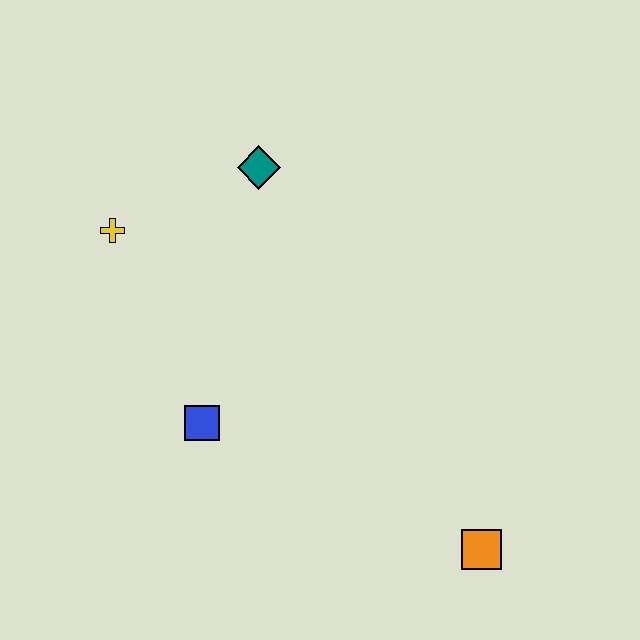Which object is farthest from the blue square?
The orange square is farthest from the blue square.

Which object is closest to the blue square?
The yellow cross is closest to the blue square.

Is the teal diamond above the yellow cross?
Yes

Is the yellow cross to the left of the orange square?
Yes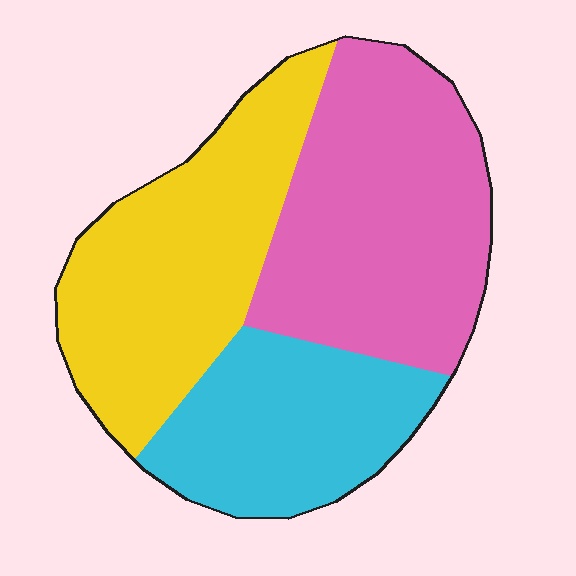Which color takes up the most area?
Pink, at roughly 40%.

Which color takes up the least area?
Cyan, at roughly 25%.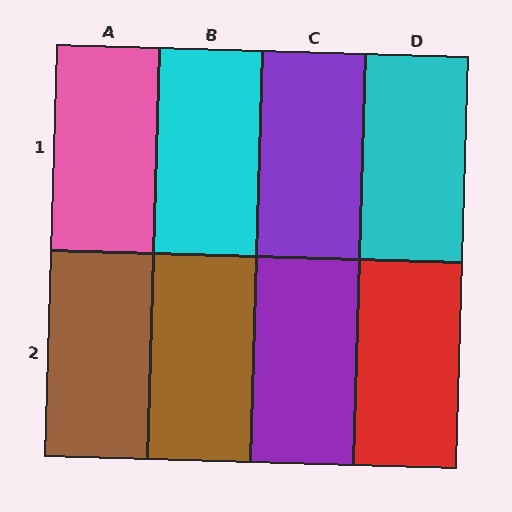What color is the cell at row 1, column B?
Cyan.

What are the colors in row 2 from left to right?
Brown, brown, purple, red.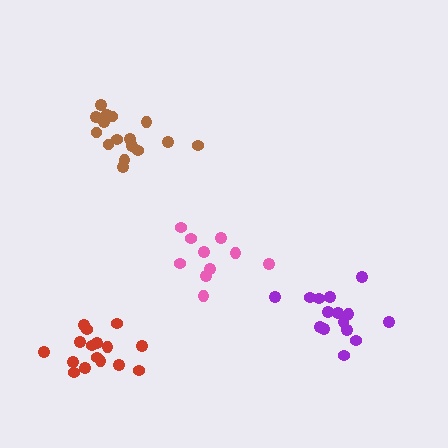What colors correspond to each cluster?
The clusters are colored: pink, red, purple, brown.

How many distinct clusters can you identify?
There are 4 distinct clusters.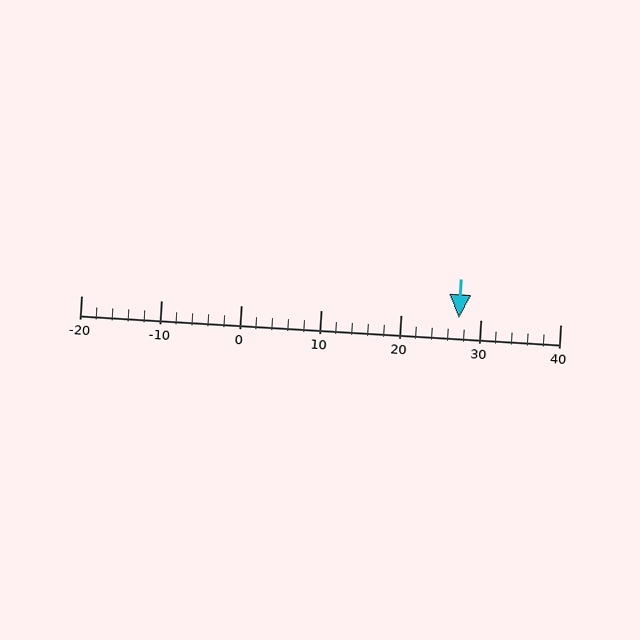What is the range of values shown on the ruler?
The ruler shows values from -20 to 40.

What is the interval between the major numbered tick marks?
The major tick marks are spaced 10 units apart.